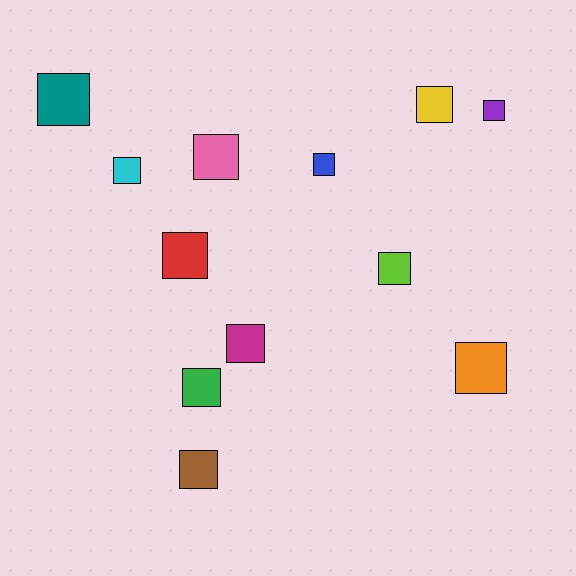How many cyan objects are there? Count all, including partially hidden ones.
There is 1 cyan object.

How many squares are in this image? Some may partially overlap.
There are 12 squares.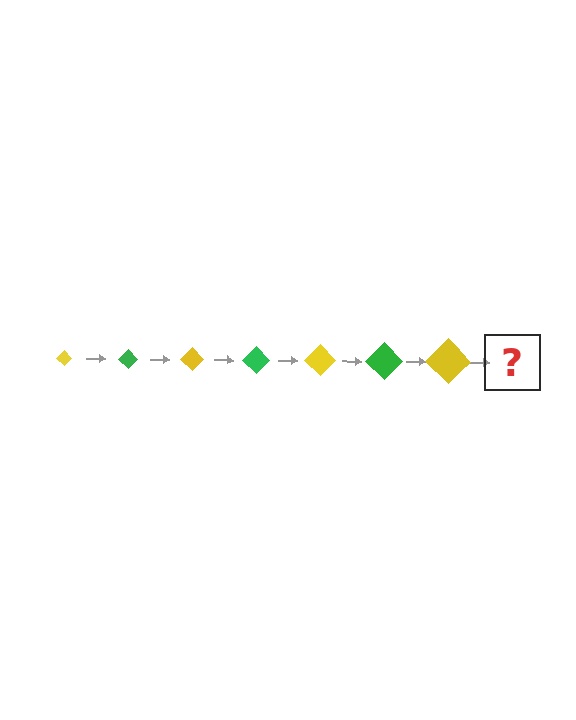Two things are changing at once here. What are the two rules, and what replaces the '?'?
The two rules are that the diamond grows larger each step and the color cycles through yellow and green. The '?' should be a green diamond, larger than the previous one.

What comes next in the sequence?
The next element should be a green diamond, larger than the previous one.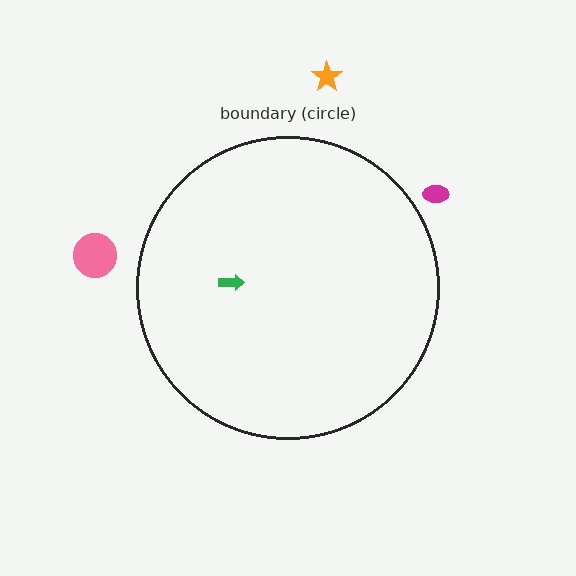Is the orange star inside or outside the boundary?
Outside.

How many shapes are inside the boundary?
1 inside, 3 outside.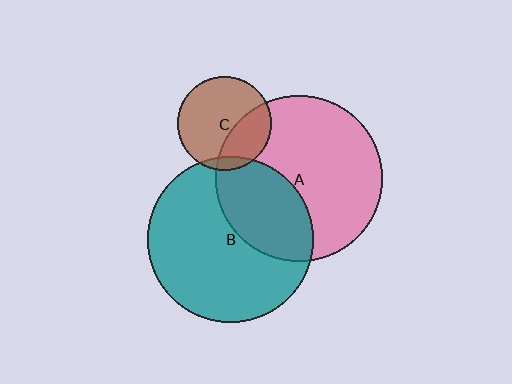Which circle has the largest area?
Circle A (pink).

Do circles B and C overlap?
Yes.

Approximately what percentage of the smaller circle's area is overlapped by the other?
Approximately 10%.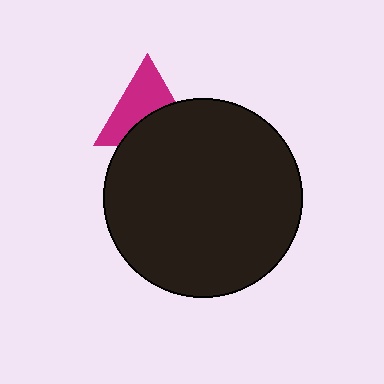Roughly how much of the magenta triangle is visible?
About half of it is visible (roughly 57%).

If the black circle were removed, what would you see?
You would see the complete magenta triangle.